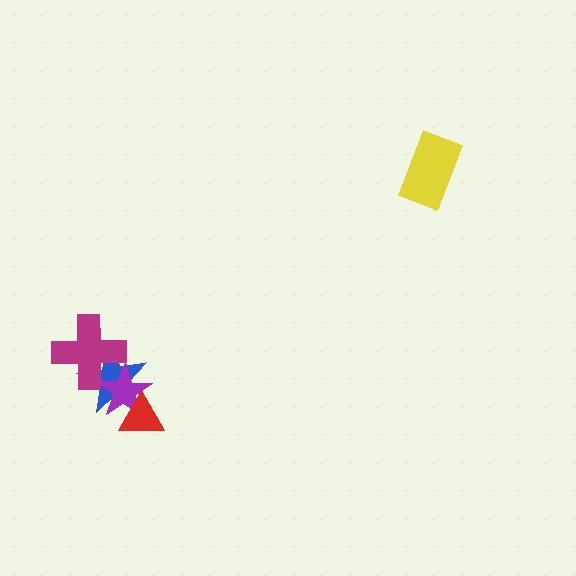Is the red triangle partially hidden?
No, no other shape covers it.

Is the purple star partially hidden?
Yes, it is partially covered by another shape.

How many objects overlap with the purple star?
3 objects overlap with the purple star.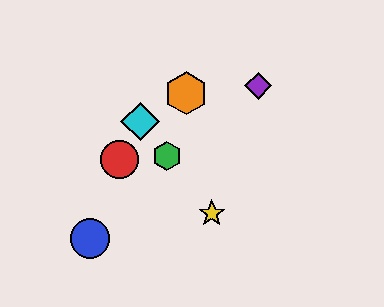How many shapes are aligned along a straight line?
3 shapes (the green hexagon, the yellow star, the cyan diamond) are aligned along a straight line.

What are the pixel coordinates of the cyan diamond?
The cyan diamond is at (140, 122).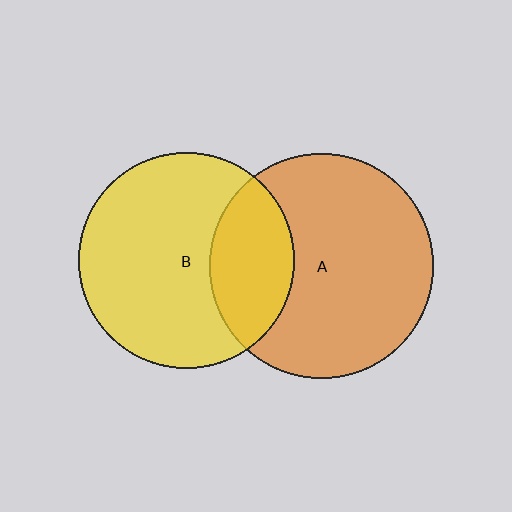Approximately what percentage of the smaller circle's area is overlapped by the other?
Approximately 30%.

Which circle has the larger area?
Circle A (orange).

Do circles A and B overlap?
Yes.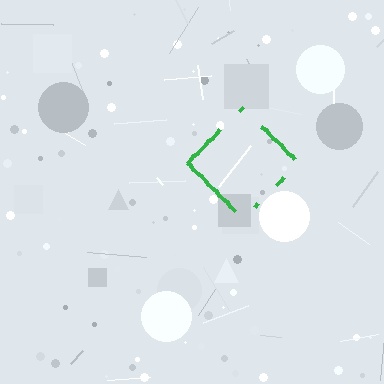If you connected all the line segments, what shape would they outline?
They would outline a diamond.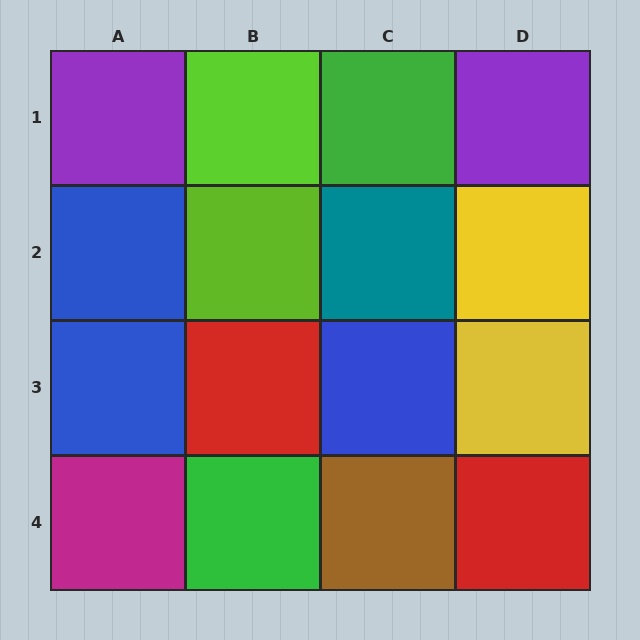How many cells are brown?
1 cell is brown.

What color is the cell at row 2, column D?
Yellow.